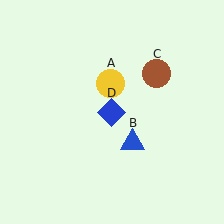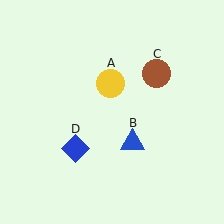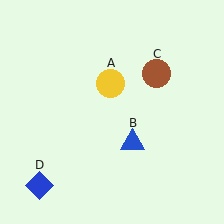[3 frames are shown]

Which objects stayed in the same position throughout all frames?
Yellow circle (object A) and blue triangle (object B) and brown circle (object C) remained stationary.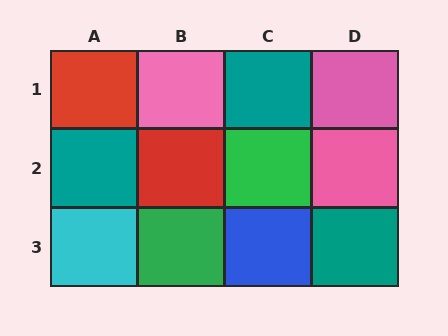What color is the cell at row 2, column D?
Pink.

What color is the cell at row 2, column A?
Teal.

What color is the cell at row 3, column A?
Cyan.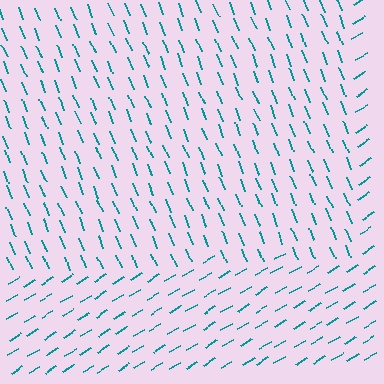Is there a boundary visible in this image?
Yes, there is a texture boundary formed by a change in line orientation.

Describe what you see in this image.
The image is filled with small teal line segments. A rectangle region in the image has lines oriented differently from the surrounding lines, creating a visible texture boundary.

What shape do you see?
I see a rectangle.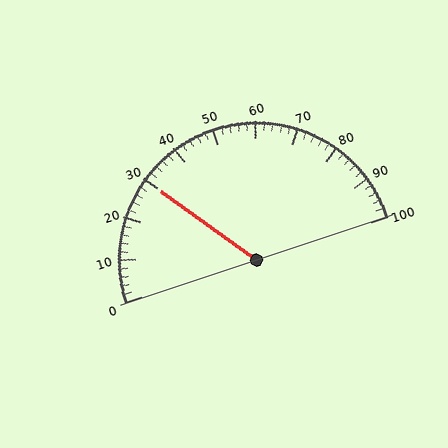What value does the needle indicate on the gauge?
The needle indicates approximately 30.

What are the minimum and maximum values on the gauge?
The gauge ranges from 0 to 100.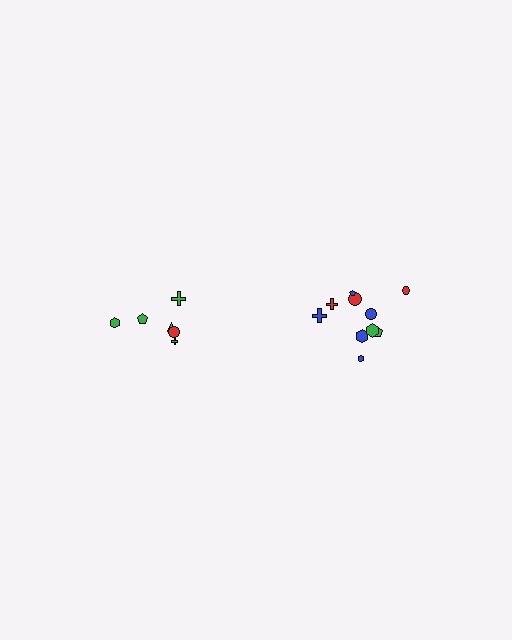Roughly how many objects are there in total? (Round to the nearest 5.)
Roughly 15 objects in total.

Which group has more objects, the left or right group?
The right group.